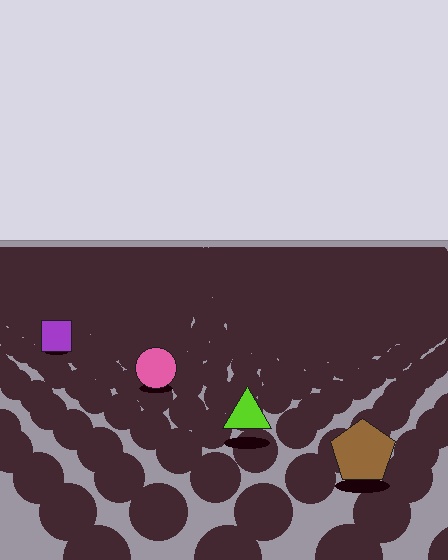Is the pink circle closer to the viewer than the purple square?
Yes. The pink circle is closer — you can tell from the texture gradient: the ground texture is coarser near it.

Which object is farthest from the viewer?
The purple square is farthest from the viewer. It appears smaller and the ground texture around it is denser.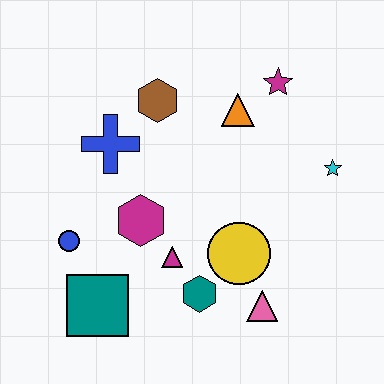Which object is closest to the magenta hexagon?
The magenta triangle is closest to the magenta hexagon.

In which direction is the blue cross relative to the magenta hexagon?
The blue cross is above the magenta hexagon.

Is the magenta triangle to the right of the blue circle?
Yes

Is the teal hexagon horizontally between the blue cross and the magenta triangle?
No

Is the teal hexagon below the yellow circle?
Yes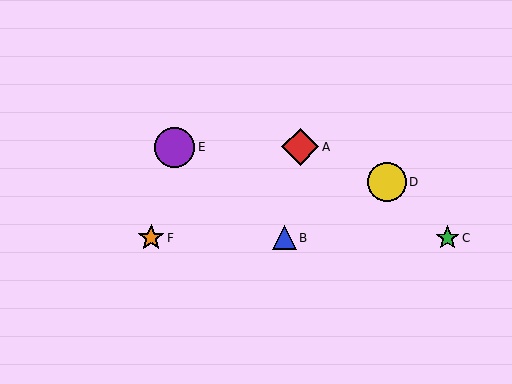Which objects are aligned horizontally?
Objects B, C, F are aligned horizontally.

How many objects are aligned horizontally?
3 objects (B, C, F) are aligned horizontally.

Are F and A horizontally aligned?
No, F is at y≈238 and A is at y≈147.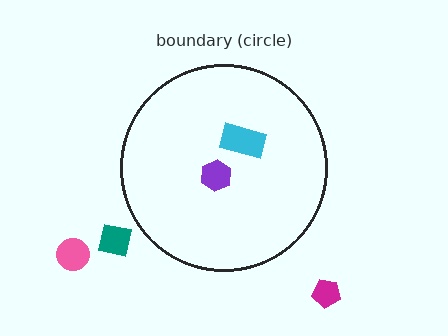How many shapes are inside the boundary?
2 inside, 3 outside.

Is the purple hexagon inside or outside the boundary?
Inside.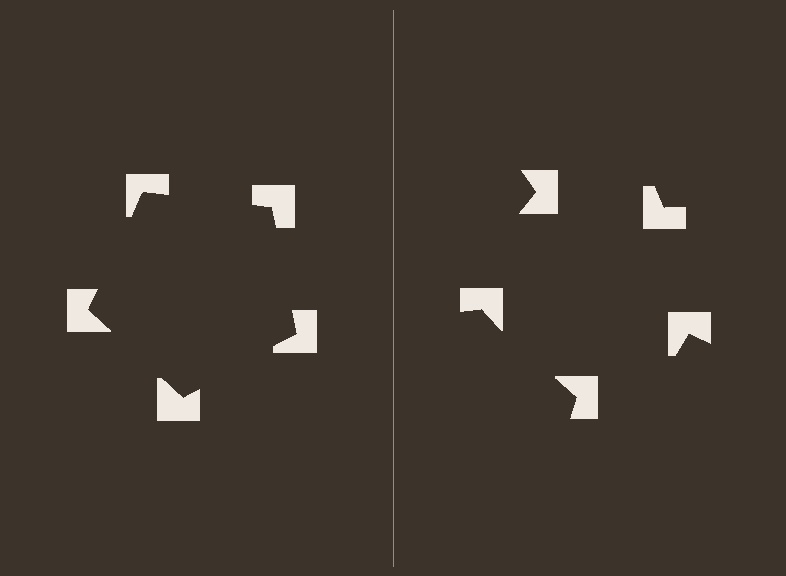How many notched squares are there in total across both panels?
10 — 5 on each side.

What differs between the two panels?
The notched squares are positioned identically on both sides; only the wedge orientations differ. On the left they align to a pentagon; on the right they are misaligned.